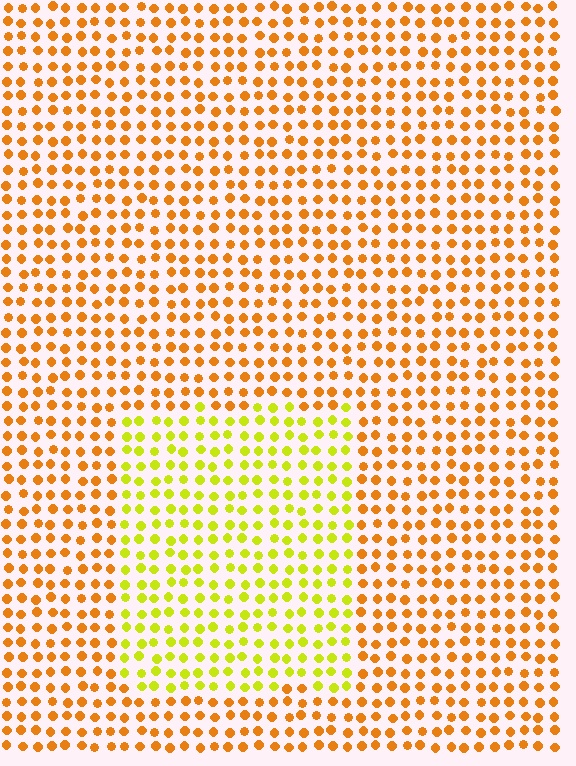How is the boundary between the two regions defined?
The boundary is defined purely by a slight shift in hue (about 39 degrees). Spacing, size, and orientation are identical on both sides.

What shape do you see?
I see a rectangle.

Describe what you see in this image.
The image is filled with small orange elements in a uniform arrangement. A rectangle-shaped region is visible where the elements are tinted to a slightly different hue, forming a subtle color boundary.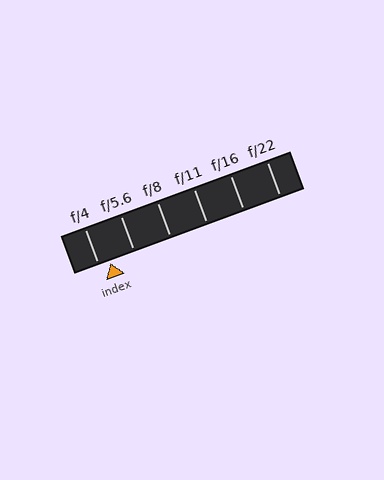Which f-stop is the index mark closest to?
The index mark is closest to f/4.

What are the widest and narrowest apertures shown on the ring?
The widest aperture shown is f/4 and the narrowest is f/22.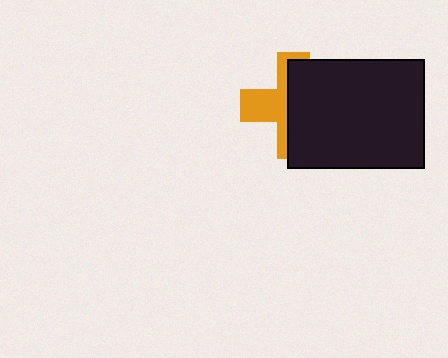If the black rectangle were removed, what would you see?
You would see the complete orange cross.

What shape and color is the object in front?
The object in front is a black rectangle.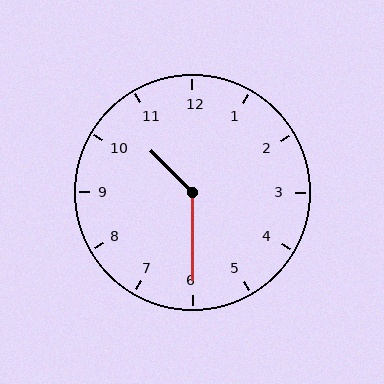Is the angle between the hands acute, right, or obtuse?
It is obtuse.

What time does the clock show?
10:30.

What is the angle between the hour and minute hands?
Approximately 135 degrees.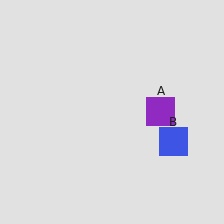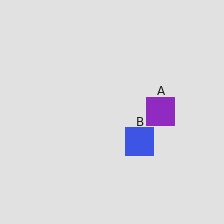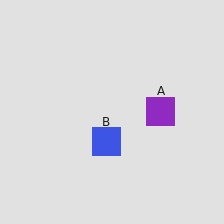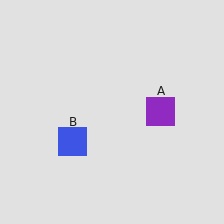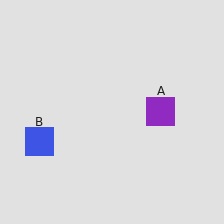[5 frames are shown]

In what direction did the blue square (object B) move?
The blue square (object B) moved left.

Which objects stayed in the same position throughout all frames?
Purple square (object A) remained stationary.